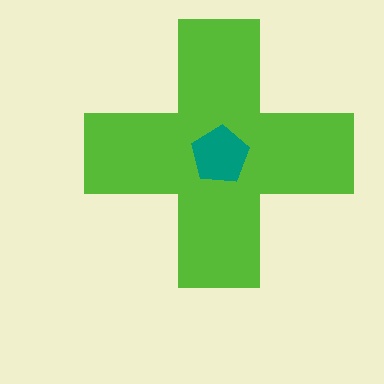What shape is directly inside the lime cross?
The teal pentagon.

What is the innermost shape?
The teal pentagon.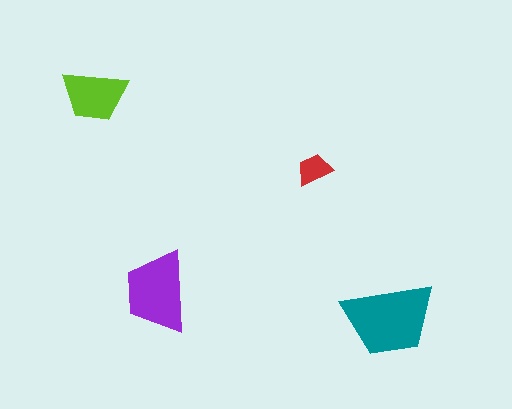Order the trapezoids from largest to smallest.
the teal one, the purple one, the lime one, the red one.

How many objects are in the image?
There are 4 objects in the image.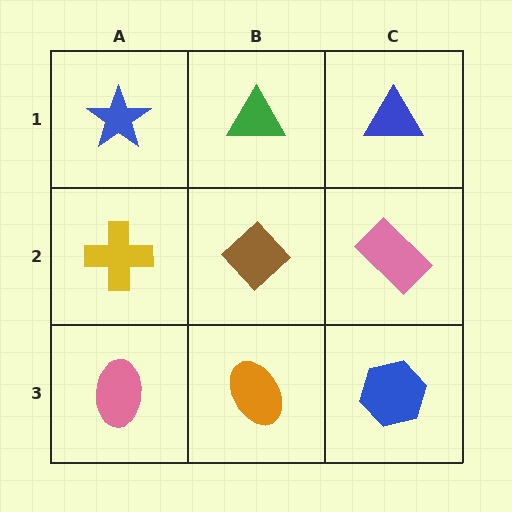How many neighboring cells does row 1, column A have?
2.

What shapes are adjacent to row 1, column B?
A brown diamond (row 2, column B), a blue star (row 1, column A), a blue triangle (row 1, column C).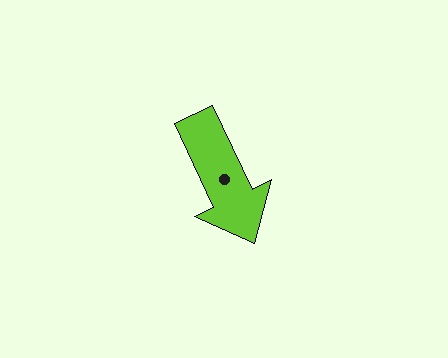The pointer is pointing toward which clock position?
Roughly 5 o'clock.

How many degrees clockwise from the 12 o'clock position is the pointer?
Approximately 155 degrees.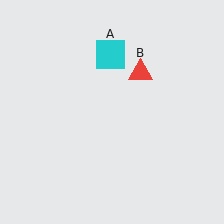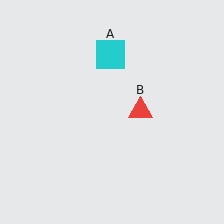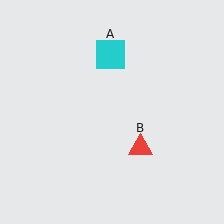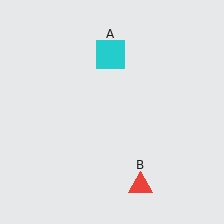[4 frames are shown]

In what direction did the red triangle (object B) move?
The red triangle (object B) moved down.